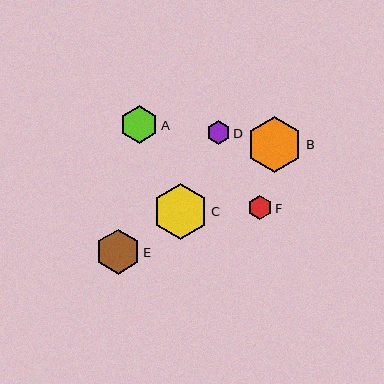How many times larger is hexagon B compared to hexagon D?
Hexagon B is approximately 2.3 times the size of hexagon D.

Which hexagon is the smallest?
Hexagon F is the smallest with a size of approximately 24 pixels.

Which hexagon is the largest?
Hexagon C is the largest with a size of approximately 56 pixels.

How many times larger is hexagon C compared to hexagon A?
Hexagon C is approximately 1.5 times the size of hexagon A.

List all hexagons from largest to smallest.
From largest to smallest: C, B, E, A, D, F.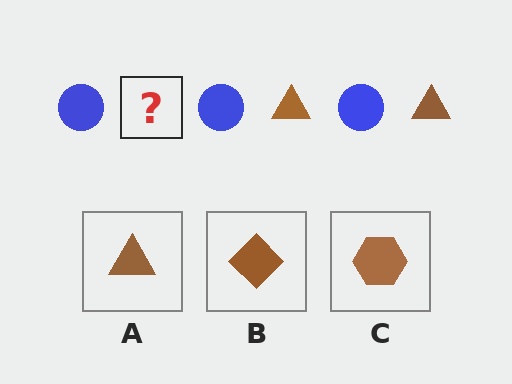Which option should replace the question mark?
Option A.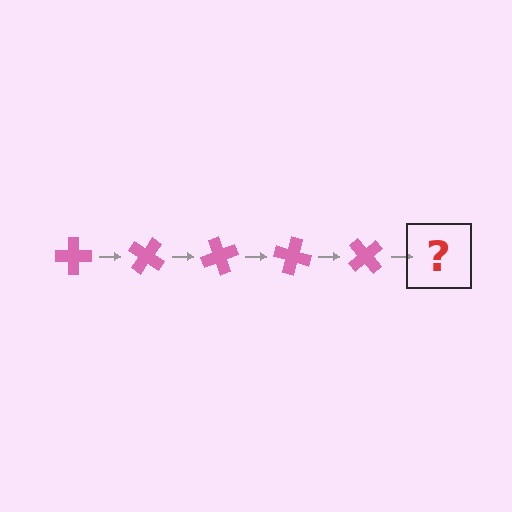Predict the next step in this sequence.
The next step is a pink cross rotated 175 degrees.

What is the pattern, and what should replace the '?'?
The pattern is that the cross rotates 35 degrees each step. The '?' should be a pink cross rotated 175 degrees.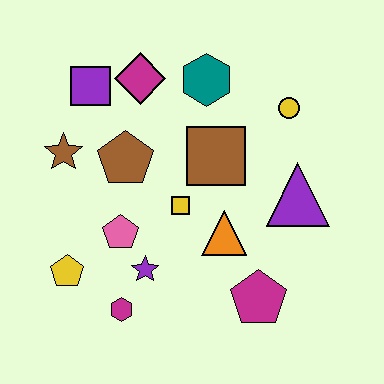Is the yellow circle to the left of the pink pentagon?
No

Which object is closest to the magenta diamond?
The purple square is closest to the magenta diamond.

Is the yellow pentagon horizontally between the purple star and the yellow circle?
No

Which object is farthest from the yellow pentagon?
The yellow circle is farthest from the yellow pentagon.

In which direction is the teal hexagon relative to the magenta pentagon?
The teal hexagon is above the magenta pentagon.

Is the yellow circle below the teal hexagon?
Yes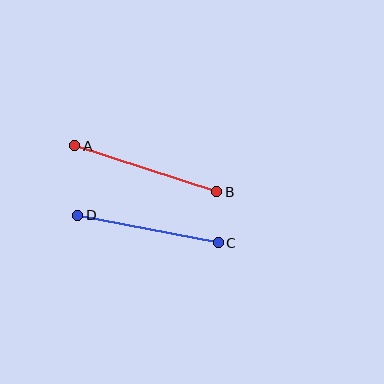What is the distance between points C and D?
The distance is approximately 143 pixels.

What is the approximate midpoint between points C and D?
The midpoint is at approximately (148, 229) pixels.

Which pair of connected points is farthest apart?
Points A and B are farthest apart.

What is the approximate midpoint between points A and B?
The midpoint is at approximately (146, 169) pixels.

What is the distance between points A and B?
The distance is approximately 149 pixels.